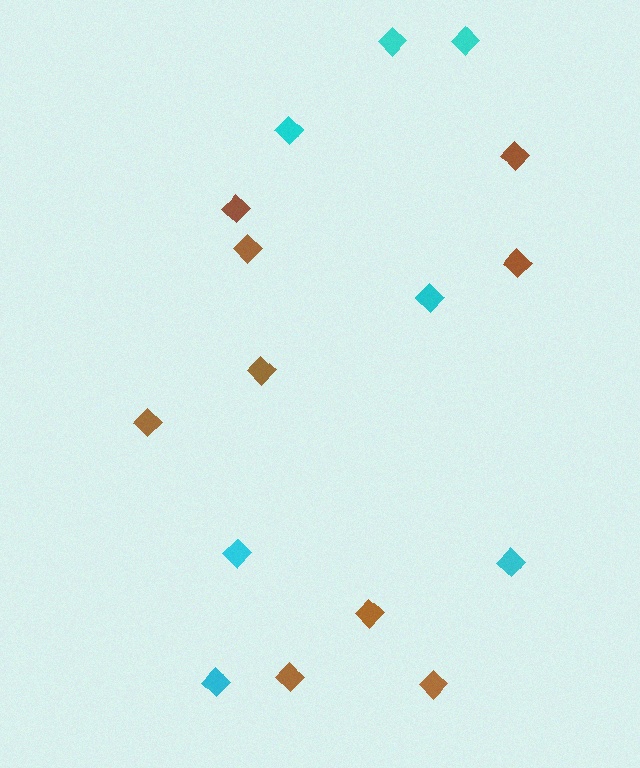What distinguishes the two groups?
There are 2 groups: one group of cyan diamonds (7) and one group of brown diamonds (9).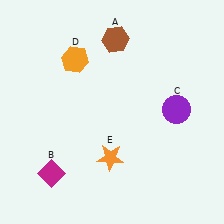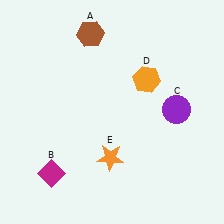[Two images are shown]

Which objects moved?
The objects that moved are: the brown hexagon (A), the orange hexagon (D).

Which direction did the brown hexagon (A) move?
The brown hexagon (A) moved left.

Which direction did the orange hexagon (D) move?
The orange hexagon (D) moved right.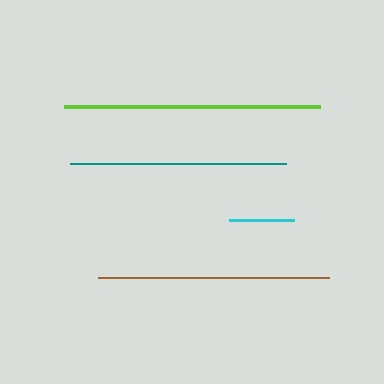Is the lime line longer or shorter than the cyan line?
The lime line is longer than the cyan line.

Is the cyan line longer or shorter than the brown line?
The brown line is longer than the cyan line.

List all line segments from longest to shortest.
From longest to shortest: lime, brown, teal, cyan.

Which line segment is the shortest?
The cyan line is the shortest at approximately 64 pixels.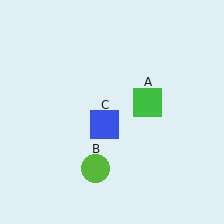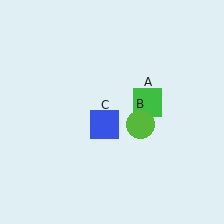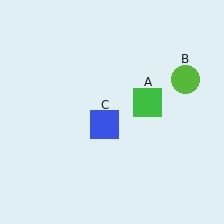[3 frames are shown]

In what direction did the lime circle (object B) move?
The lime circle (object B) moved up and to the right.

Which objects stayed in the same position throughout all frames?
Green square (object A) and blue square (object C) remained stationary.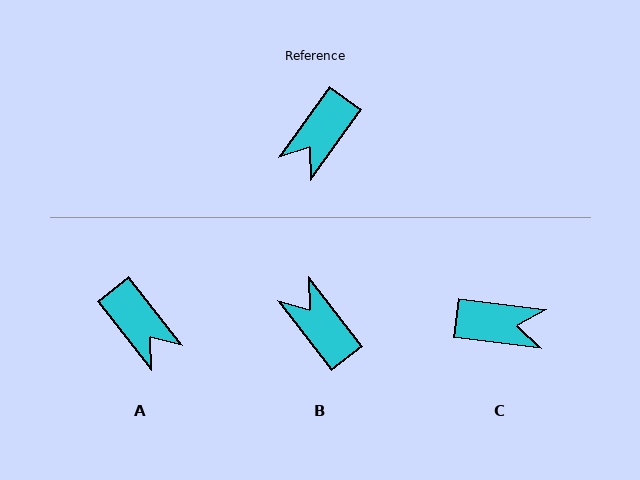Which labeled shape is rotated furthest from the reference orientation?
C, about 118 degrees away.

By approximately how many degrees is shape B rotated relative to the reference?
Approximately 107 degrees clockwise.